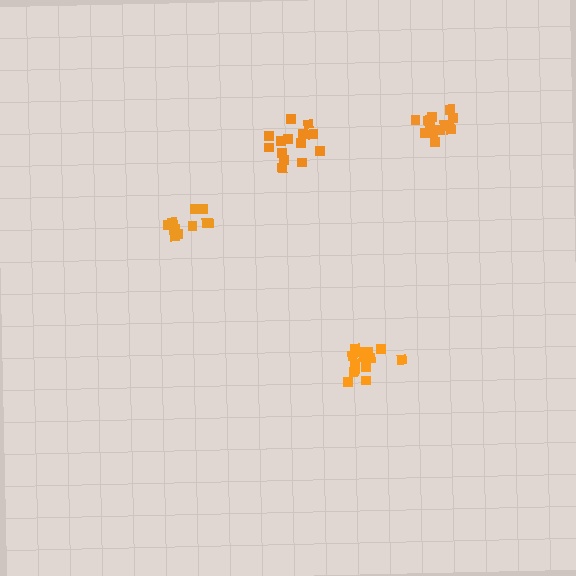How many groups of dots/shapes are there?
There are 4 groups.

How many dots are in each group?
Group 1: 11 dots, Group 2: 14 dots, Group 3: 14 dots, Group 4: 14 dots (53 total).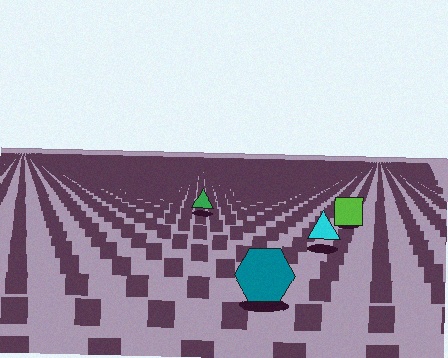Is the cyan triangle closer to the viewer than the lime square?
Yes. The cyan triangle is closer — you can tell from the texture gradient: the ground texture is coarser near it.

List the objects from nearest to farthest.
From nearest to farthest: the teal hexagon, the cyan triangle, the lime square, the green triangle.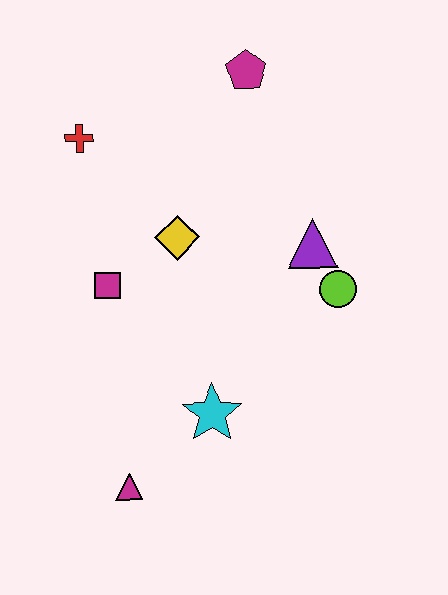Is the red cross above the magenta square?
Yes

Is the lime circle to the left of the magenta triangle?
No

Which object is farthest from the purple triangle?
The magenta triangle is farthest from the purple triangle.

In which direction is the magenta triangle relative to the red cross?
The magenta triangle is below the red cross.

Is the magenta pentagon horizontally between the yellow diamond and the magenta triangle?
No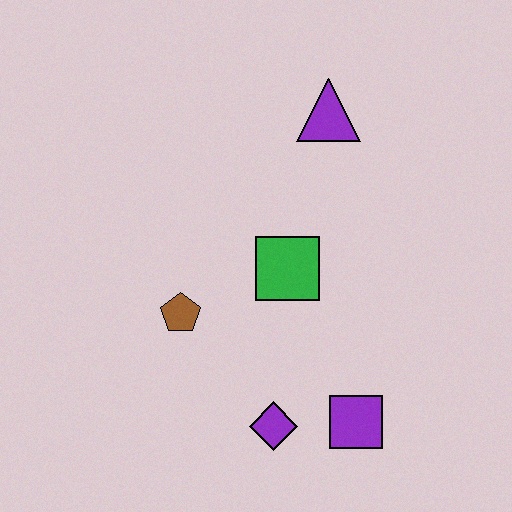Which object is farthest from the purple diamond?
The purple triangle is farthest from the purple diamond.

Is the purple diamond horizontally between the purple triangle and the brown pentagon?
Yes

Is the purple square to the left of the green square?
No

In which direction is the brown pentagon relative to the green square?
The brown pentagon is to the left of the green square.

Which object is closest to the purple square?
The purple diamond is closest to the purple square.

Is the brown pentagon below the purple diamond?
No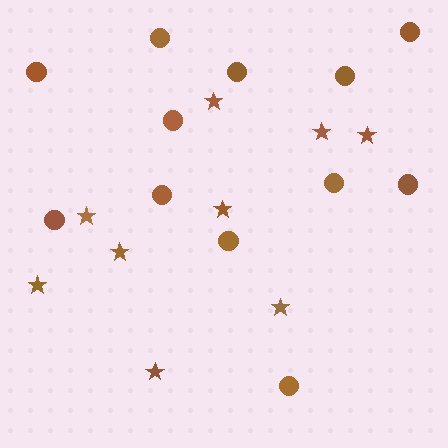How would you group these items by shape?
There are 2 groups: one group of circles (12) and one group of stars (9).